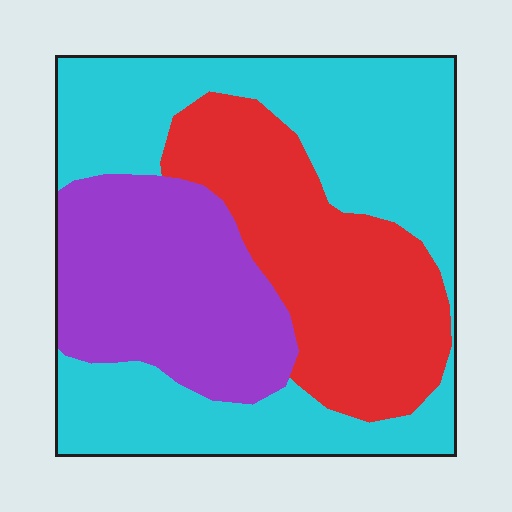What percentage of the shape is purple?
Purple takes up about one quarter (1/4) of the shape.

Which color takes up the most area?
Cyan, at roughly 45%.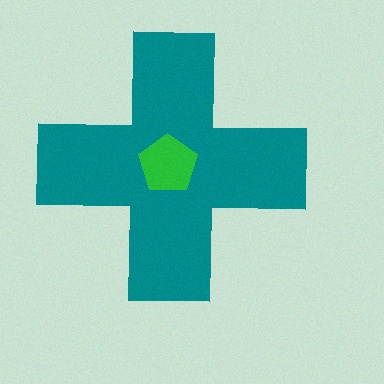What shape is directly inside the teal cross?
The green pentagon.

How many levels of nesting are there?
2.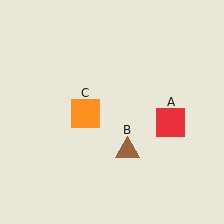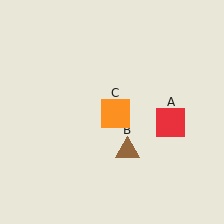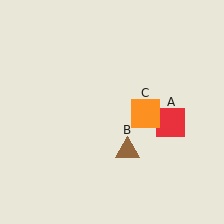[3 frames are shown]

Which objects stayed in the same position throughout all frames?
Red square (object A) and brown triangle (object B) remained stationary.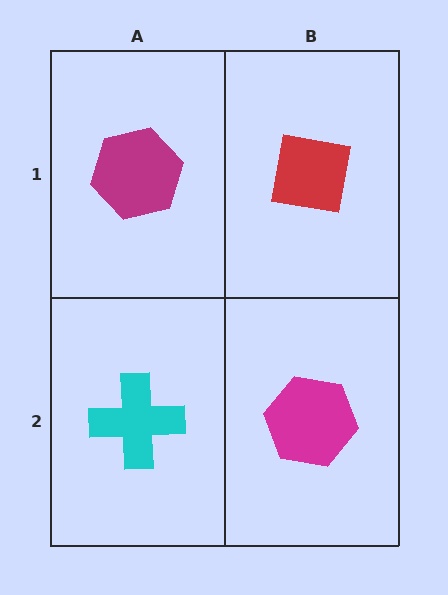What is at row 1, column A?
A magenta hexagon.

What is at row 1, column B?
A red square.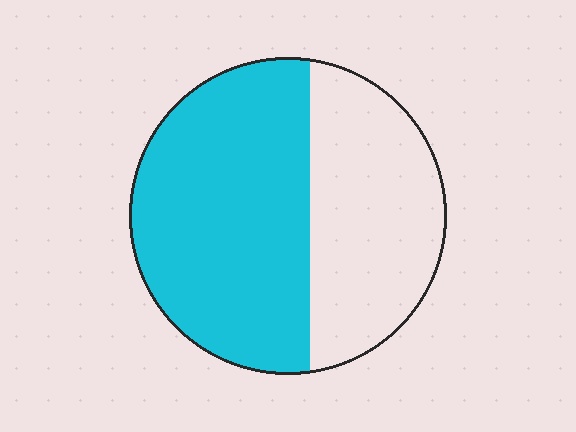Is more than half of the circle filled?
Yes.